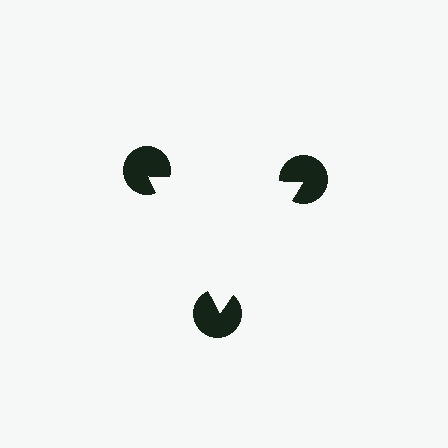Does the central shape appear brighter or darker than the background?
It typically appears slightly brighter than the background, even though no actual brightness change is drawn.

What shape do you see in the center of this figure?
An illusory triangle — its edges are inferred from the aligned wedge cuts in the pac-man discs, not physically drawn.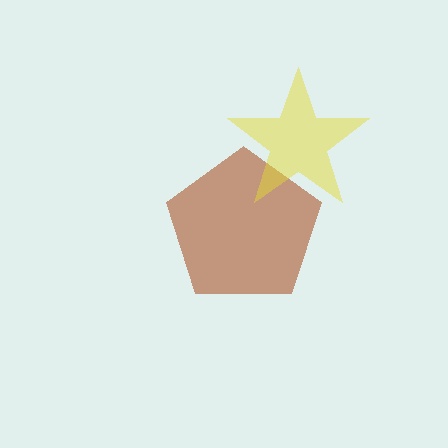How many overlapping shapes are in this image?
There are 2 overlapping shapes in the image.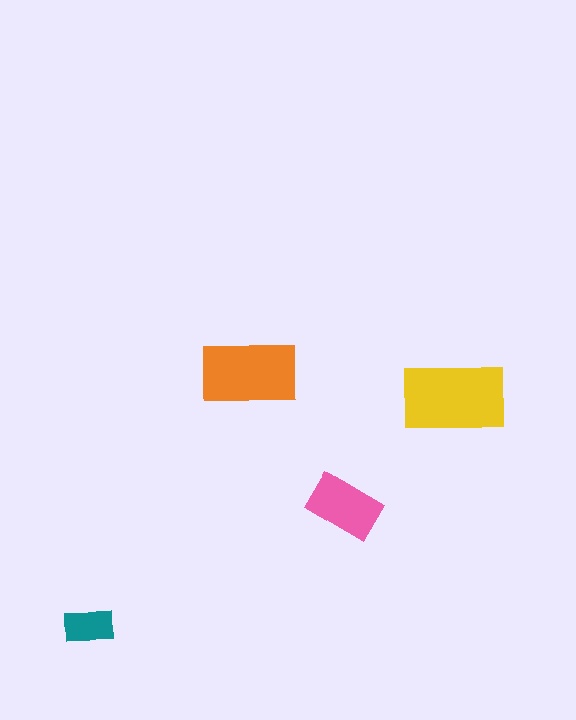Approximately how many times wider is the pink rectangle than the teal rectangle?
About 1.5 times wider.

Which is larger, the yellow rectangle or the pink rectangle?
The yellow one.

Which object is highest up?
The orange rectangle is topmost.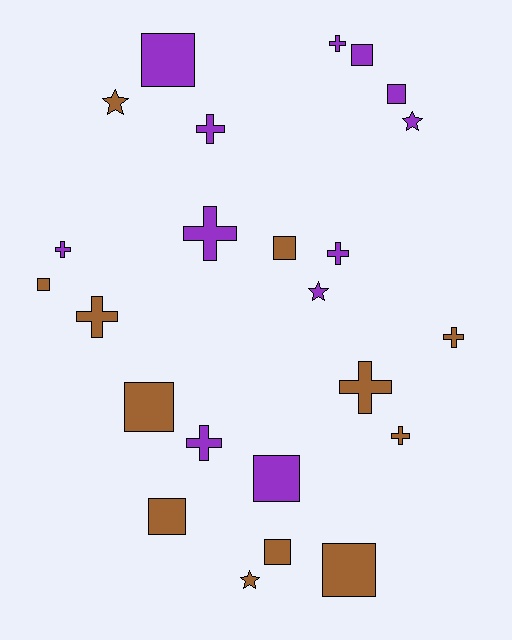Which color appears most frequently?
Purple, with 12 objects.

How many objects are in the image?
There are 24 objects.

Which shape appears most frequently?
Square, with 10 objects.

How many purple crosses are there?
There are 6 purple crosses.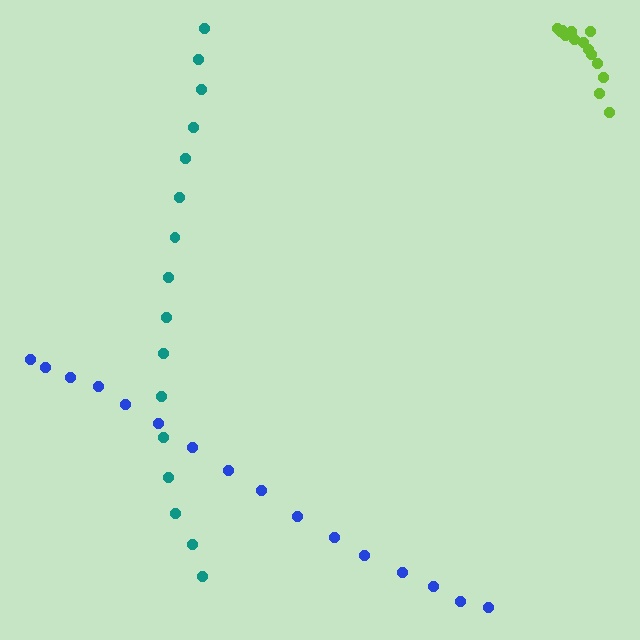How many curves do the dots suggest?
There are 3 distinct paths.